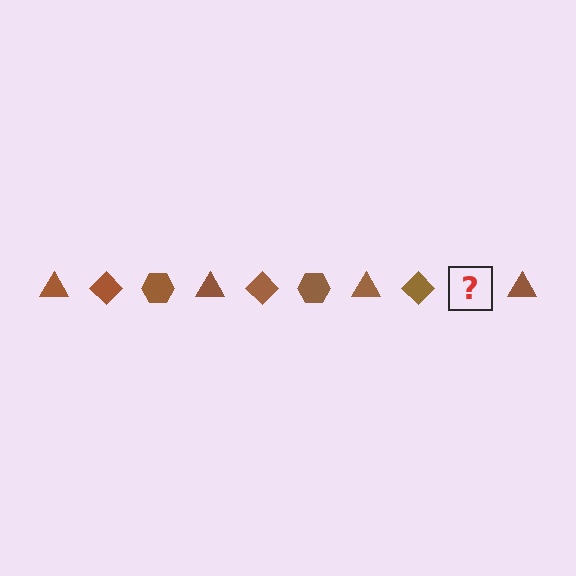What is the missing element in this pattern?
The missing element is a brown hexagon.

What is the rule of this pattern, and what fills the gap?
The rule is that the pattern cycles through triangle, diamond, hexagon shapes in brown. The gap should be filled with a brown hexagon.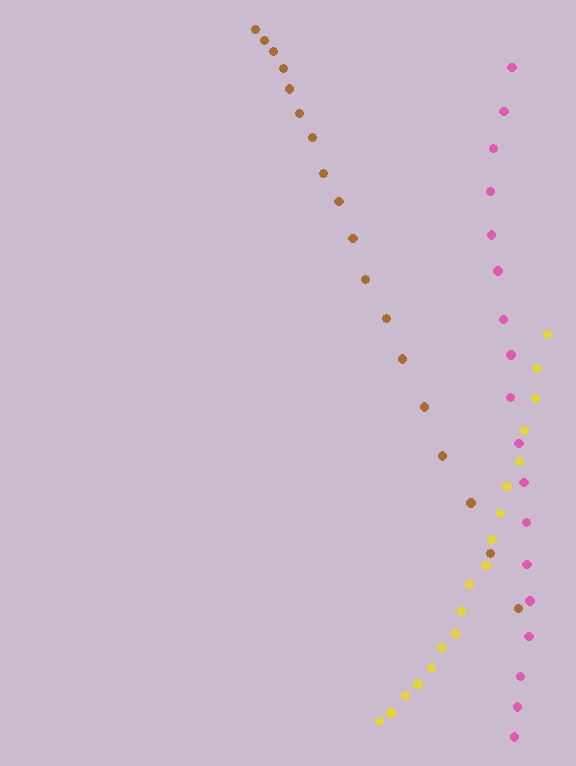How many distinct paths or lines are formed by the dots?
There are 3 distinct paths.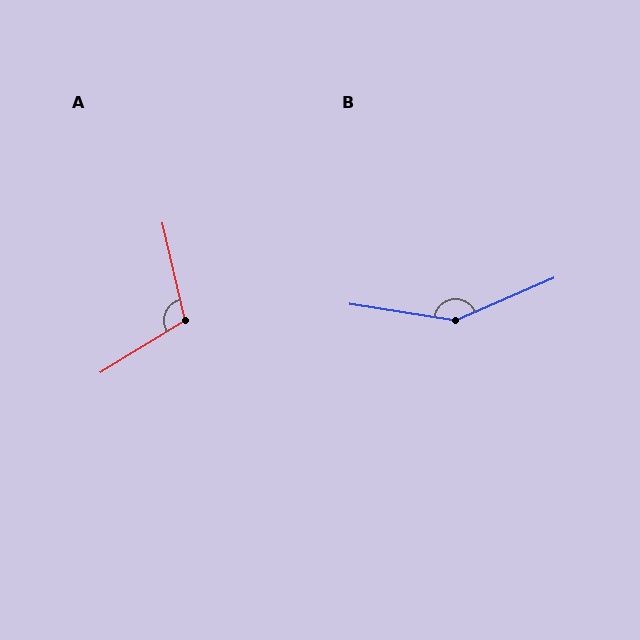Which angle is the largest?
B, at approximately 147 degrees.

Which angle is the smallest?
A, at approximately 109 degrees.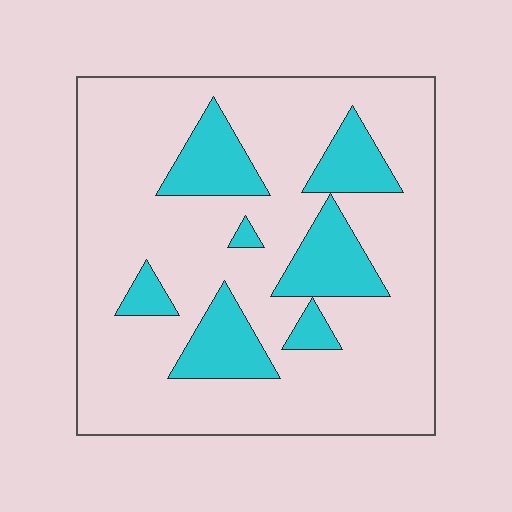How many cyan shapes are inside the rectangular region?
7.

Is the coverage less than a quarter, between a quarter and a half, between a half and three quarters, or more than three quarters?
Less than a quarter.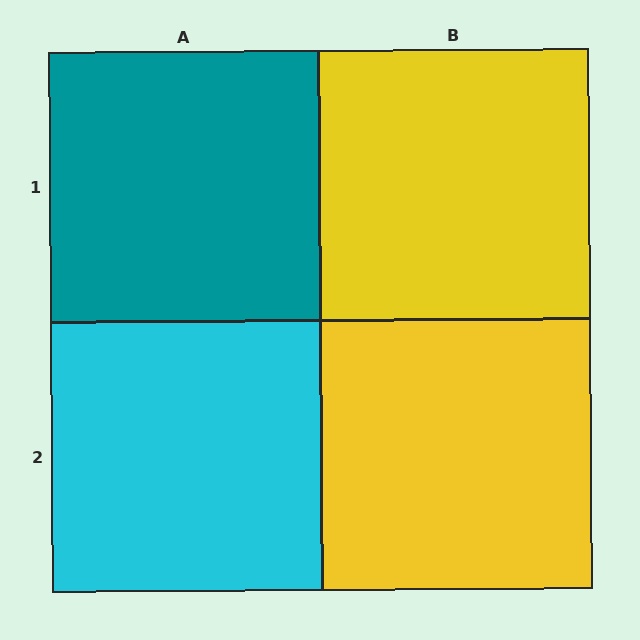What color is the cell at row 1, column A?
Teal.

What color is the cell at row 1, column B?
Yellow.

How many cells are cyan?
1 cell is cyan.